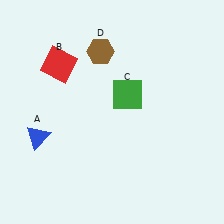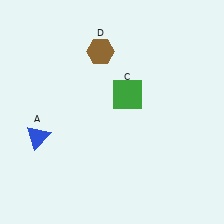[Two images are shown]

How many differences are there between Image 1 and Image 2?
There is 1 difference between the two images.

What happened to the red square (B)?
The red square (B) was removed in Image 2. It was in the top-left area of Image 1.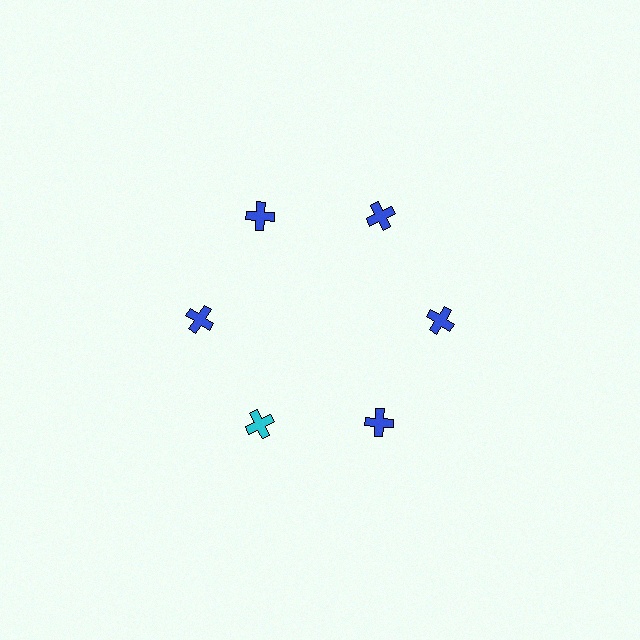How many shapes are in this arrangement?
There are 6 shapes arranged in a ring pattern.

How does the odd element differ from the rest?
It has a different color: cyan instead of blue.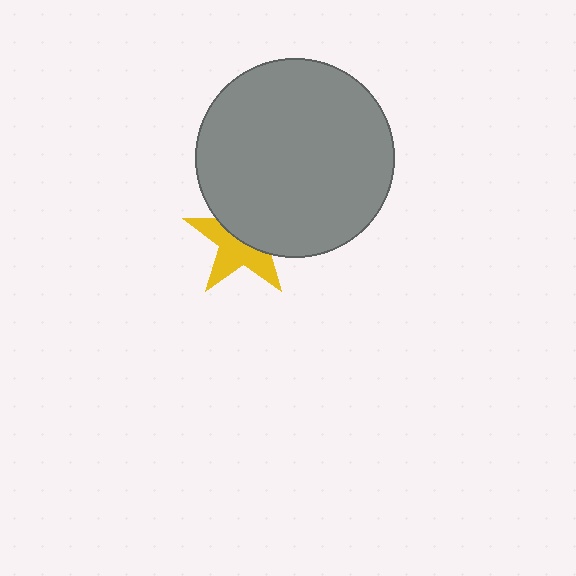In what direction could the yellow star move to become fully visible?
The yellow star could move down. That would shift it out from behind the gray circle entirely.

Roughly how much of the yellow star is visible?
About half of it is visible (roughly 51%).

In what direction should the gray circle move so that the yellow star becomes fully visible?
The gray circle should move up. That is the shortest direction to clear the overlap and leave the yellow star fully visible.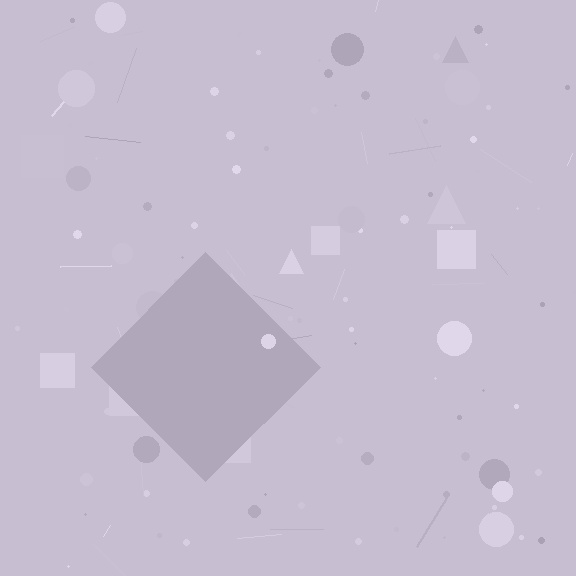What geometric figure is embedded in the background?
A diamond is embedded in the background.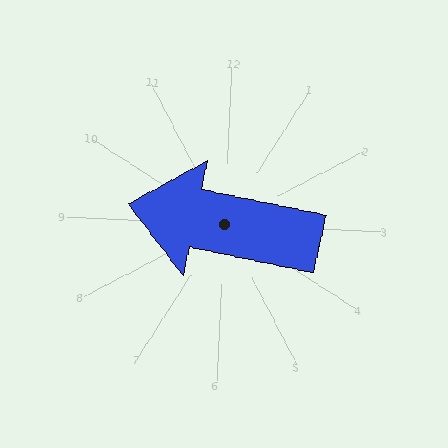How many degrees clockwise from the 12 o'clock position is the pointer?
Approximately 279 degrees.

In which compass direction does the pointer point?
West.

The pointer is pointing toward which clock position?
Roughly 9 o'clock.